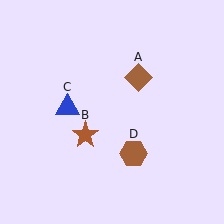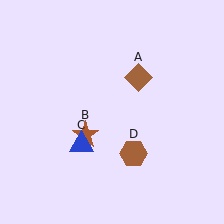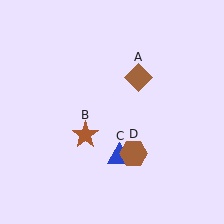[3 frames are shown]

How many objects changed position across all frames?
1 object changed position: blue triangle (object C).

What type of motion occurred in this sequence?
The blue triangle (object C) rotated counterclockwise around the center of the scene.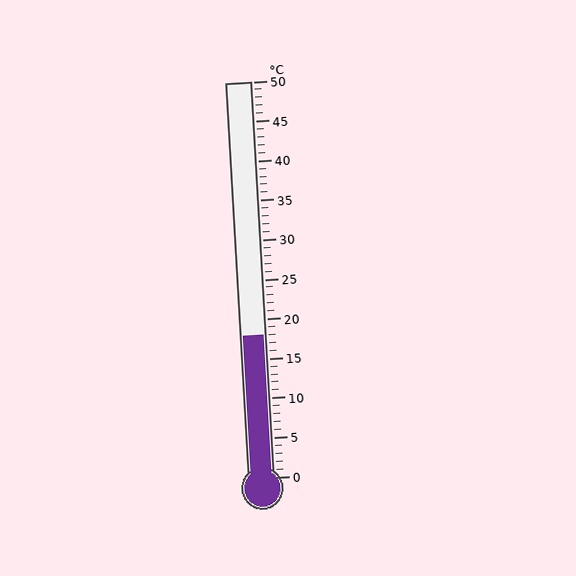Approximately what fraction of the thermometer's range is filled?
The thermometer is filled to approximately 35% of its range.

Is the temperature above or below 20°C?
The temperature is below 20°C.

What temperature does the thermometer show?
The thermometer shows approximately 18°C.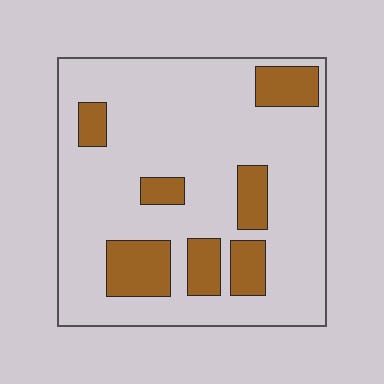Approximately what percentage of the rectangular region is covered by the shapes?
Approximately 20%.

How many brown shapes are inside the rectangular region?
7.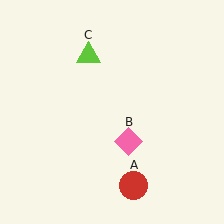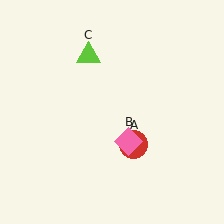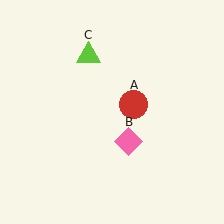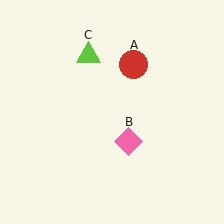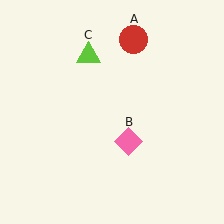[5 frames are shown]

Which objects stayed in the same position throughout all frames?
Pink diamond (object B) and lime triangle (object C) remained stationary.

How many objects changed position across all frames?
1 object changed position: red circle (object A).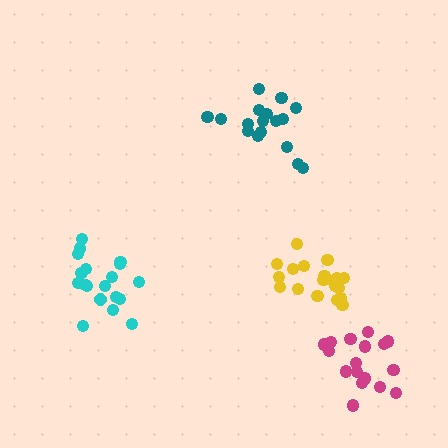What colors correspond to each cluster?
The clusters are colored: cyan, magenta, teal, yellow.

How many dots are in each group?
Group 1: 19 dots, Group 2: 17 dots, Group 3: 17 dots, Group 4: 19 dots (72 total).